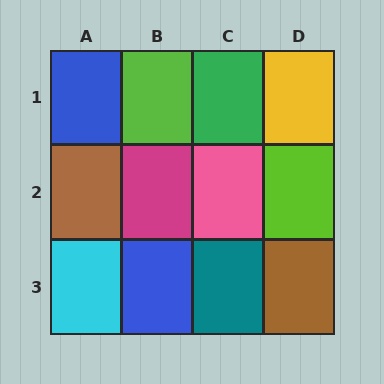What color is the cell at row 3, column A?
Cyan.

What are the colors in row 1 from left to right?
Blue, lime, green, yellow.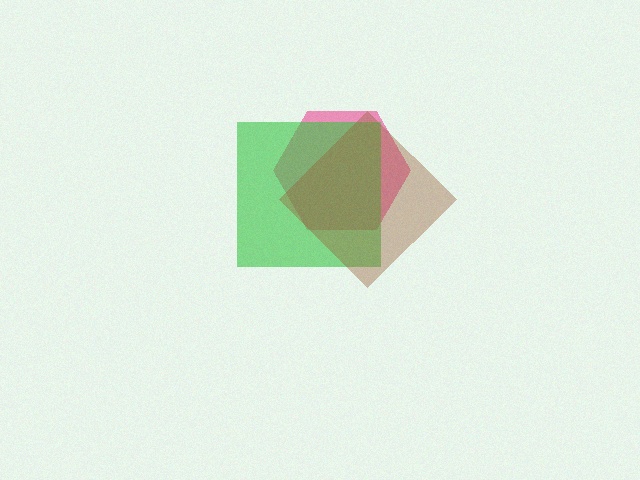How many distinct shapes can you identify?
There are 3 distinct shapes: a pink hexagon, a green square, a brown diamond.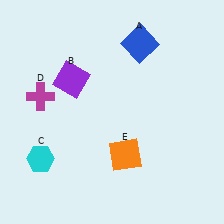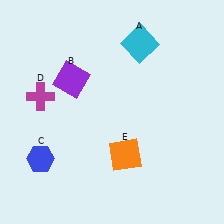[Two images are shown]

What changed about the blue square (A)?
In Image 1, A is blue. In Image 2, it changed to cyan.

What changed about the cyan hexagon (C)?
In Image 1, C is cyan. In Image 2, it changed to blue.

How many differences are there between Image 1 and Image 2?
There are 2 differences between the two images.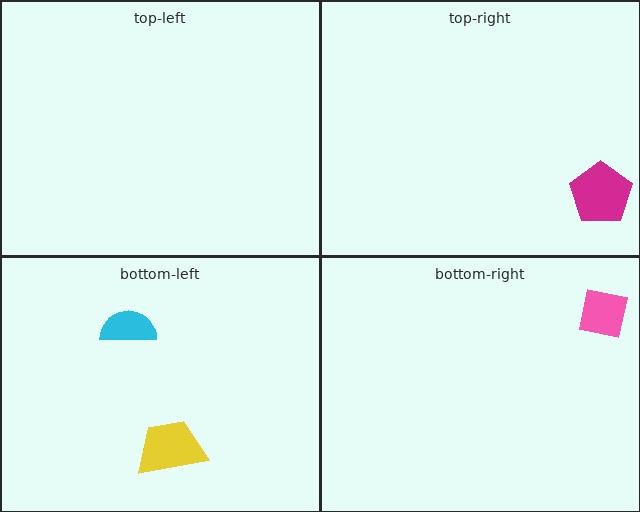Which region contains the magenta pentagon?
The top-right region.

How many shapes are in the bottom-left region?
2.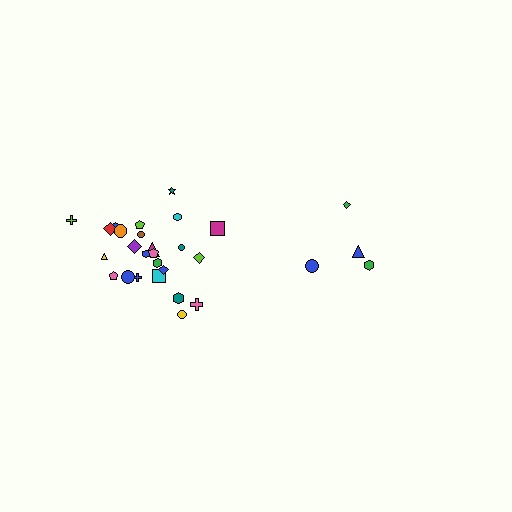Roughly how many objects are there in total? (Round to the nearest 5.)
Roughly 30 objects in total.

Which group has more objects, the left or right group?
The left group.